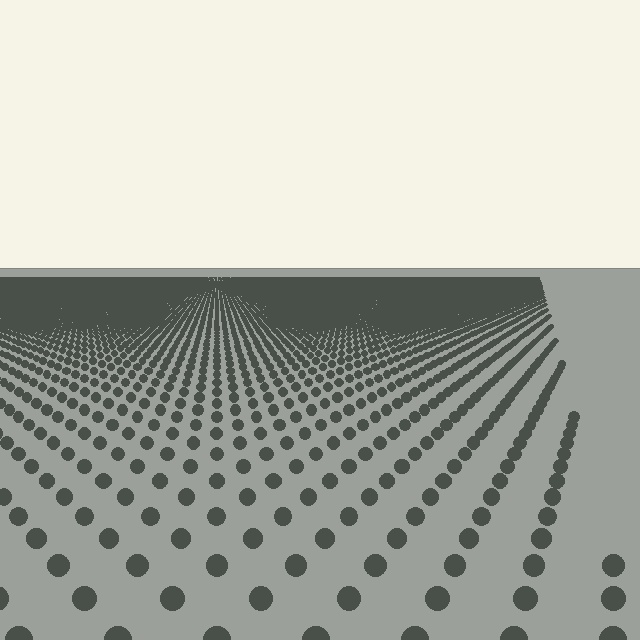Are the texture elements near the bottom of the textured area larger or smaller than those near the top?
Larger. Near the bottom, elements are closer to the viewer and appear at a bigger on-screen size.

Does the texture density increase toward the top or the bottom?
Density increases toward the top.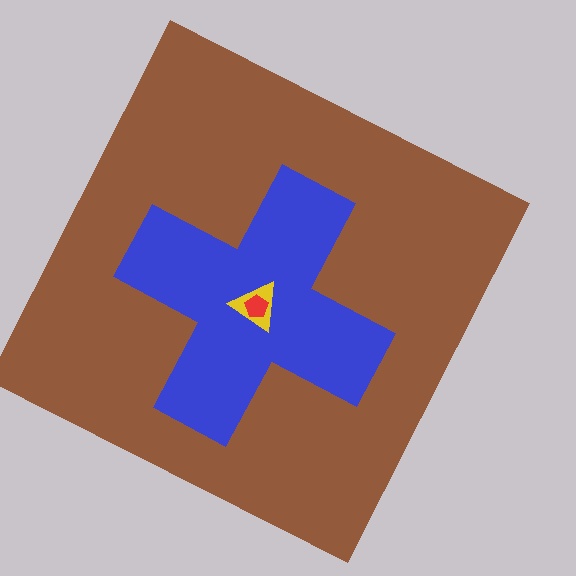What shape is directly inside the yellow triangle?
The red pentagon.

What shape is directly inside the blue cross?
The yellow triangle.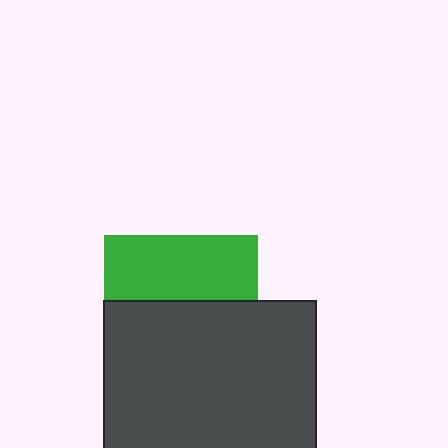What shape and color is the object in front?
The object in front is a dark gray square.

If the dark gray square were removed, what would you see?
You would see the complete green square.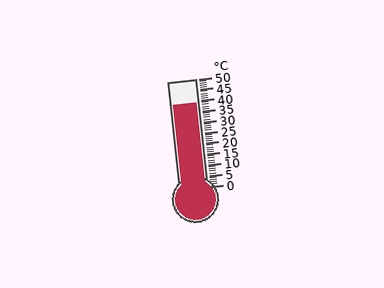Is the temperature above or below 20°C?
The temperature is above 20°C.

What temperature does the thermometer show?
The thermometer shows approximately 39°C.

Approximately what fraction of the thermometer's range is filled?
The thermometer is filled to approximately 80% of its range.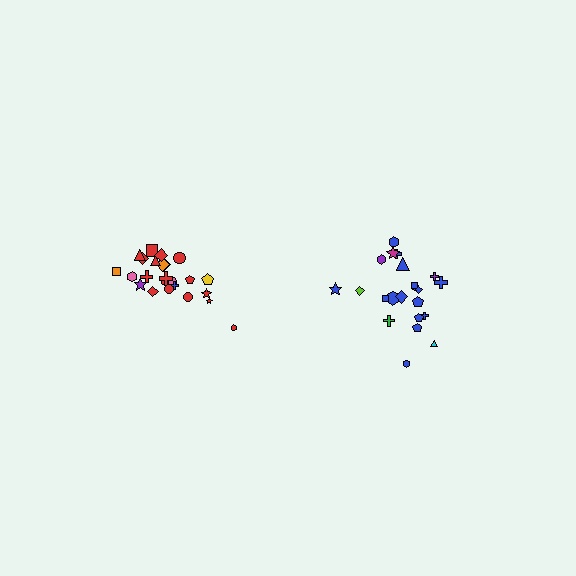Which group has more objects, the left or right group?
The left group.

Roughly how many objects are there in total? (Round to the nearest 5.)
Roughly 45 objects in total.